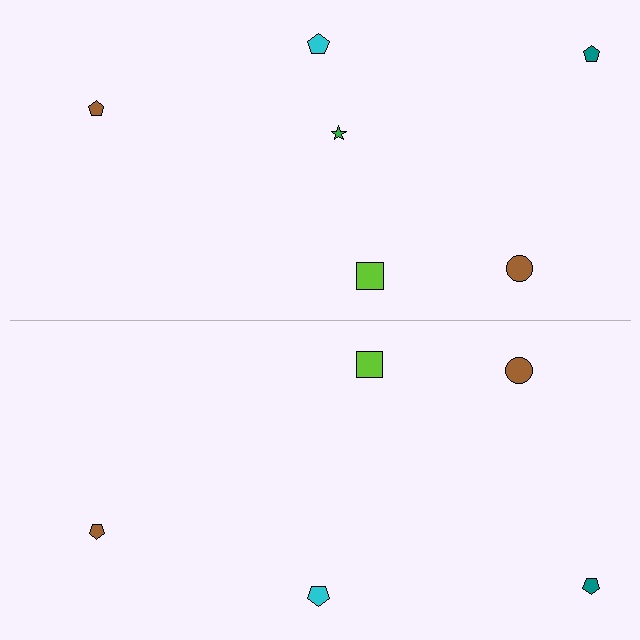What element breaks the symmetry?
A green star is missing from the bottom side.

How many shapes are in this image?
There are 11 shapes in this image.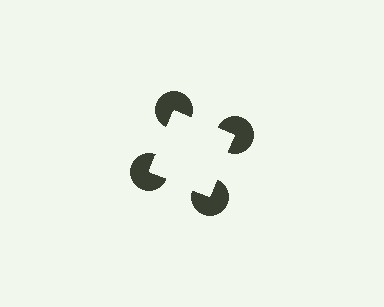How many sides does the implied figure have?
4 sides.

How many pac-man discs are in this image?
There are 4 — one at each vertex of the illusory square.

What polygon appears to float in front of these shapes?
An illusory square — its edges are inferred from the aligned wedge cuts in the pac-man discs, not physically drawn.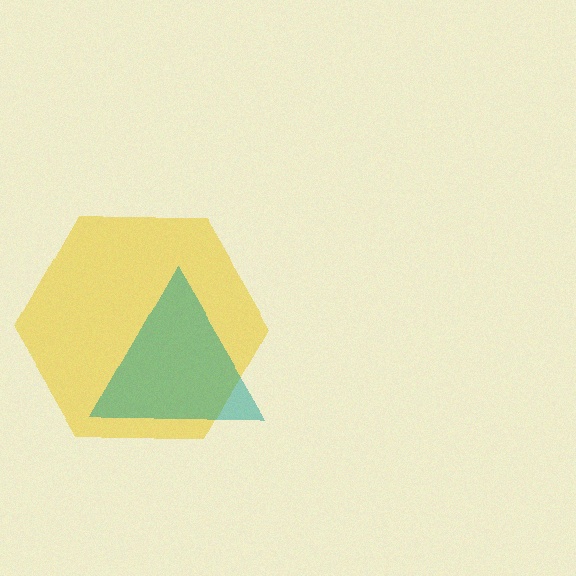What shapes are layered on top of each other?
The layered shapes are: a yellow hexagon, a teal triangle.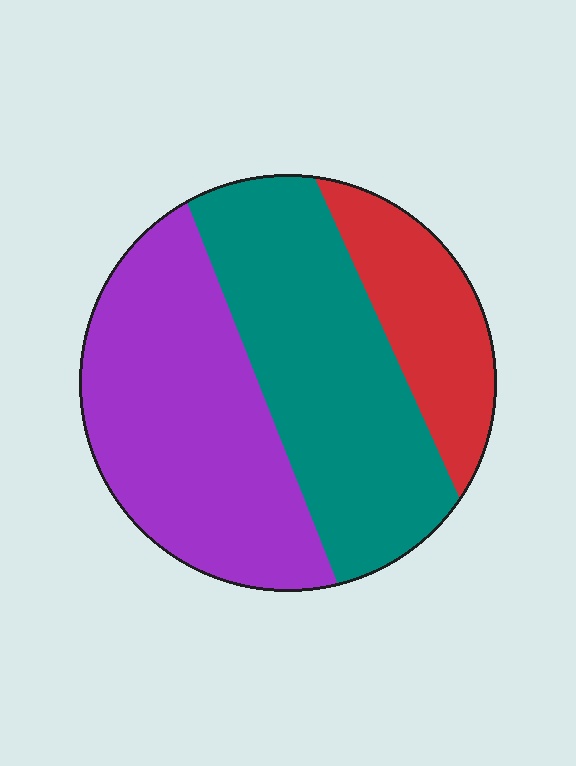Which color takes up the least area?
Red, at roughly 20%.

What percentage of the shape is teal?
Teal covers around 40% of the shape.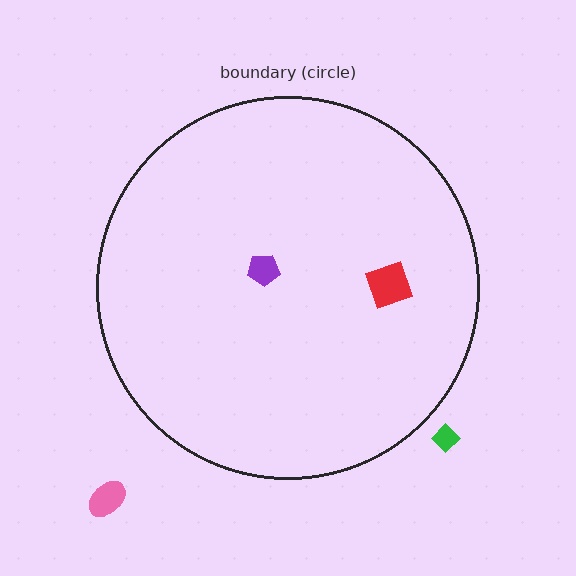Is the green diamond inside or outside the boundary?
Outside.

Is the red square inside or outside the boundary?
Inside.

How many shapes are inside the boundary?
2 inside, 2 outside.